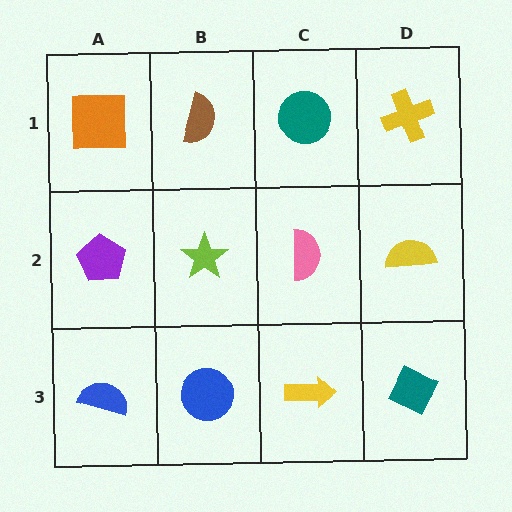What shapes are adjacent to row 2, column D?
A yellow cross (row 1, column D), a teal diamond (row 3, column D), a pink semicircle (row 2, column C).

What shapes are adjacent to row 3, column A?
A purple pentagon (row 2, column A), a blue circle (row 3, column B).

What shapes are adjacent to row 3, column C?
A pink semicircle (row 2, column C), a blue circle (row 3, column B), a teal diamond (row 3, column D).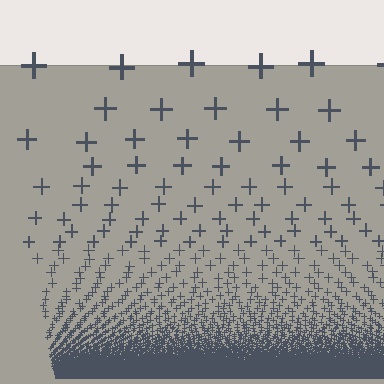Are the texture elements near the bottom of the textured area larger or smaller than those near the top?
Smaller. The gradient is inverted — elements near the bottom are smaller and denser.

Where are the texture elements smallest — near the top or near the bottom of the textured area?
Near the bottom.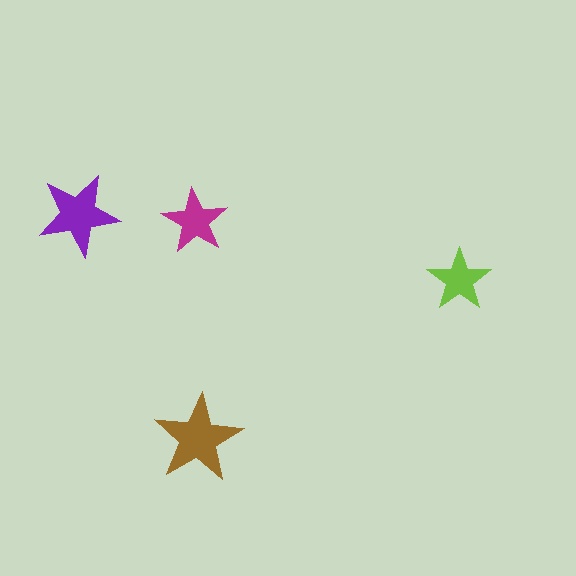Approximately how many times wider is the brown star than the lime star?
About 1.5 times wider.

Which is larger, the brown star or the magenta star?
The brown one.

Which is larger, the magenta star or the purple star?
The purple one.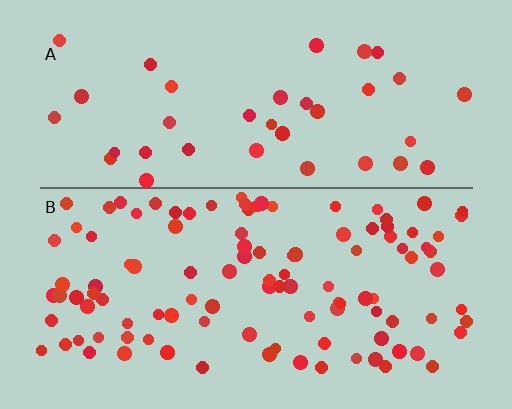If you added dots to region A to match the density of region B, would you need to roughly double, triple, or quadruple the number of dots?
Approximately triple.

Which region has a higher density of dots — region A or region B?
B (the bottom).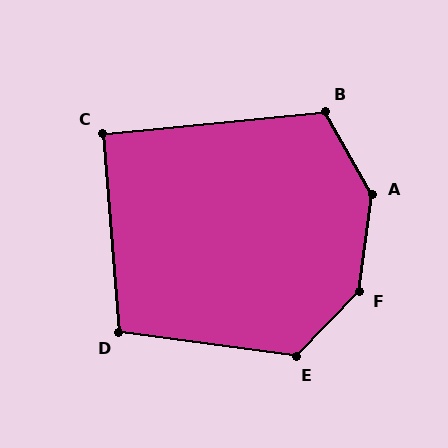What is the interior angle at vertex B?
Approximately 114 degrees (obtuse).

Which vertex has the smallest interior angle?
C, at approximately 91 degrees.